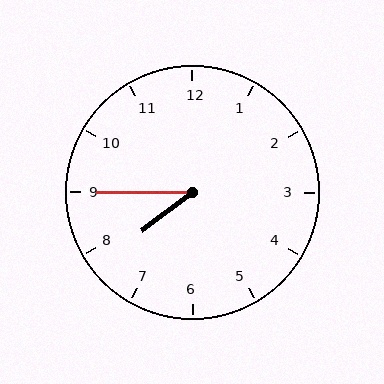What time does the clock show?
7:45.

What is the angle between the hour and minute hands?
Approximately 38 degrees.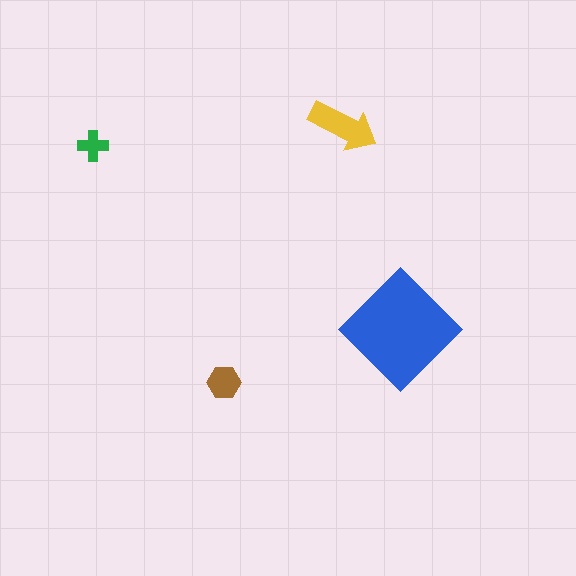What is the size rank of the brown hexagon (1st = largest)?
3rd.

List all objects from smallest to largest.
The green cross, the brown hexagon, the yellow arrow, the blue diamond.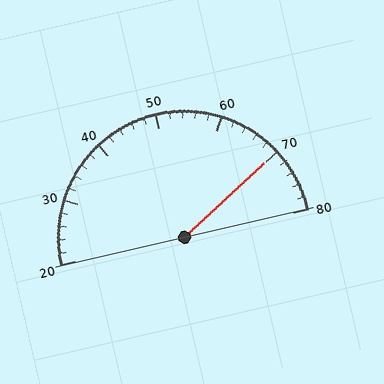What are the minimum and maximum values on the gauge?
The gauge ranges from 20 to 80.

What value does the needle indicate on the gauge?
The needle indicates approximately 70.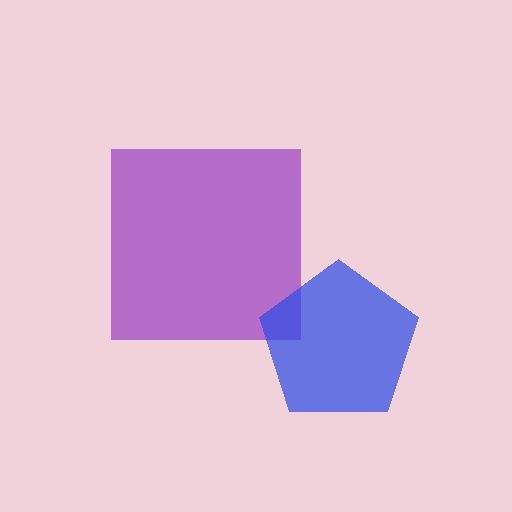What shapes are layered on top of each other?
The layered shapes are: a purple square, a blue pentagon.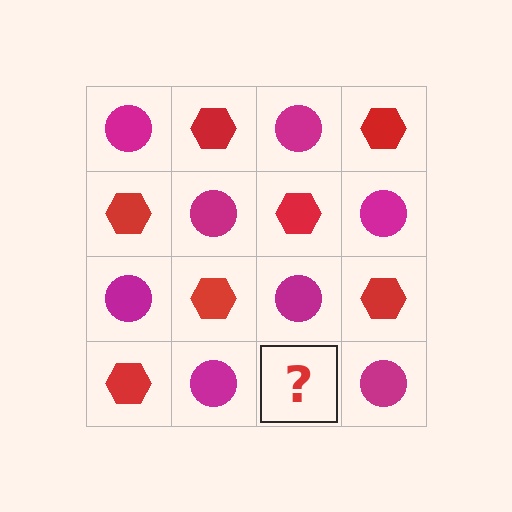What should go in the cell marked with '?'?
The missing cell should contain a red hexagon.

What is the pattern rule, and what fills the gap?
The rule is that it alternates magenta circle and red hexagon in a checkerboard pattern. The gap should be filled with a red hexagon.